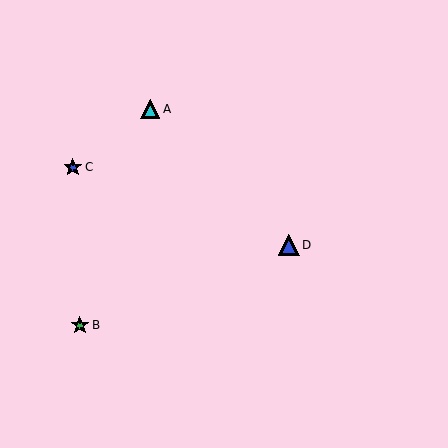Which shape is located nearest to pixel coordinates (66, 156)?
The blue star (labeled C) at (73, 167) is nearest to that location.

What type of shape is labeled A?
Shape A is a cyan triangle.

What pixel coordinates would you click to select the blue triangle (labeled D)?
Click at (289, 245) to select the blue triangle D.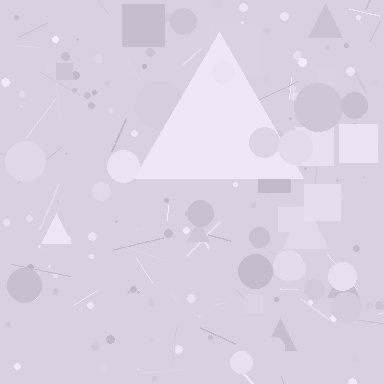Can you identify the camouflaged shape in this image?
The camouflaged shape is a triangle.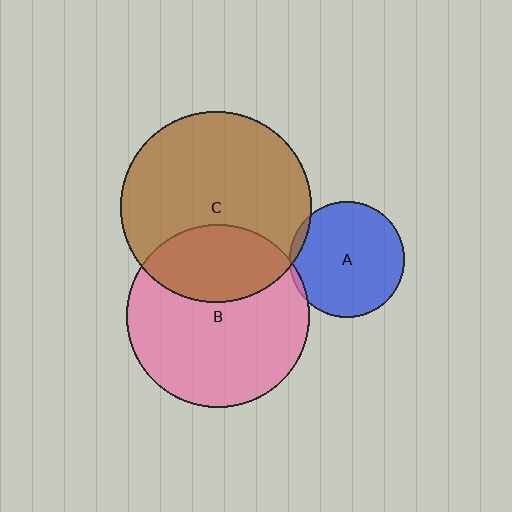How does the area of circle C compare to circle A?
Approximately 2.7 times.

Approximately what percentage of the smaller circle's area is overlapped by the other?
Approximately 5%.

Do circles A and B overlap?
Yes.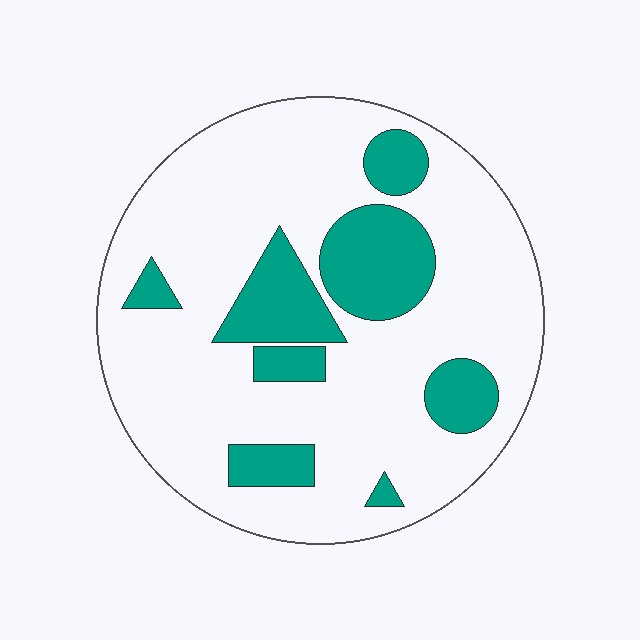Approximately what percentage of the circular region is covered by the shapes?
Approximately 25%.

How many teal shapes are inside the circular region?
8.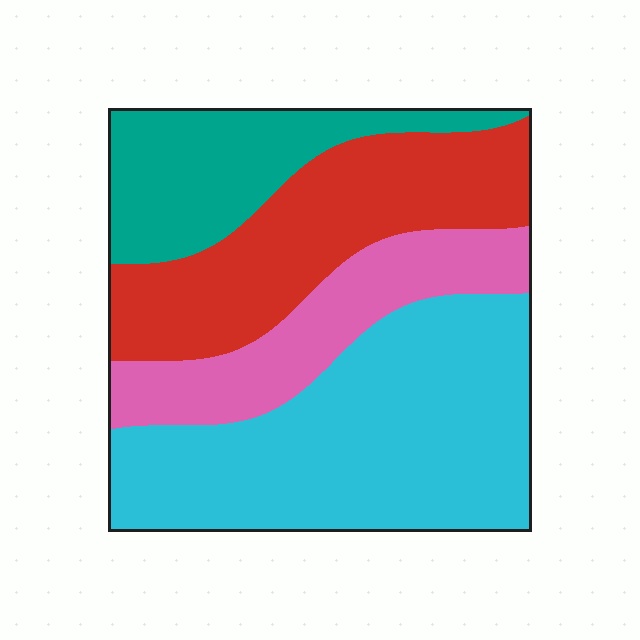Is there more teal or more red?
Red.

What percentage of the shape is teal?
Teal takes up less than a quarter of the shape.